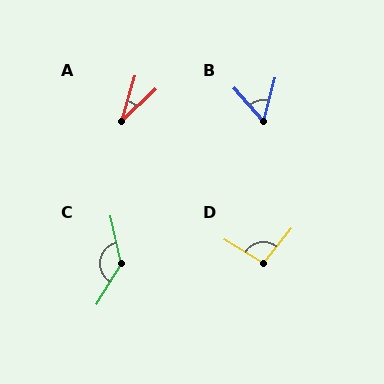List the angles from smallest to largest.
A (30°), B (57°), D (97°), C (135°).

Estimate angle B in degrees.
Approximately 57 degrees.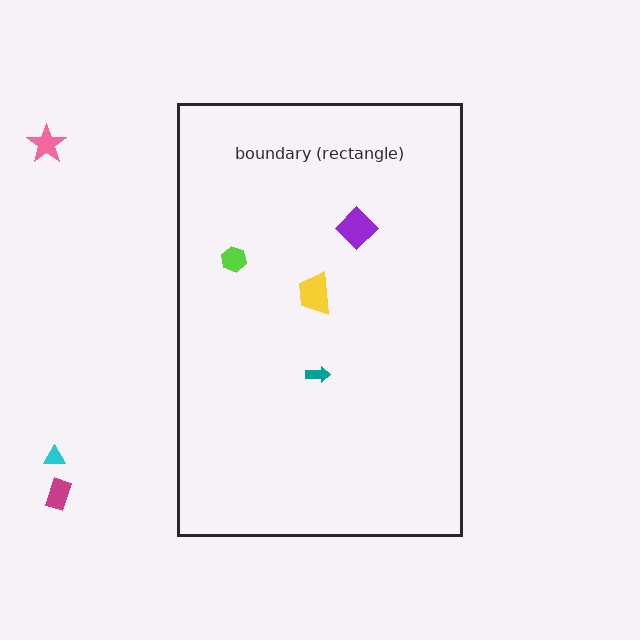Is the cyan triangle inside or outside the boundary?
Outside.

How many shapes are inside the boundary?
4 inside, 3 outside.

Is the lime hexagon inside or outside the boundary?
Inside.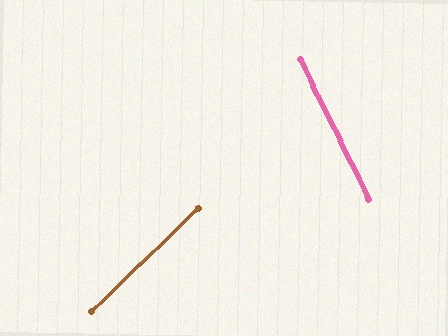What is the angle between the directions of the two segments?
Approximately 72 degrees.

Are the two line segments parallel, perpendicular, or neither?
Neither parallel nor perpendicular — they differ by about 72°.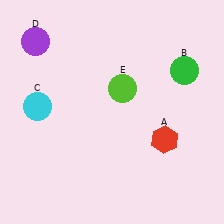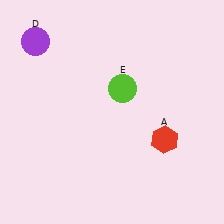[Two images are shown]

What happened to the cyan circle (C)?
The cyan circle (C) was removed in Image 2. It was in the top-left area of Image 1.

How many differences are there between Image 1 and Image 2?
There are 2 differences between the two images.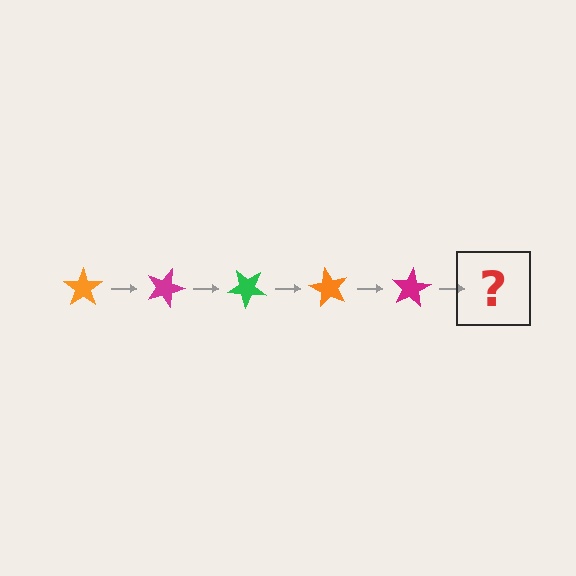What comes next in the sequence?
The next element should be a green star, rotated 100 degrees from the start.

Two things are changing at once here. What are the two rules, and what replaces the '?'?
The two rules are that it rotates 20 degrees each step and the color cycles through orange, magenta, and green. The '?' should be a green star, rotated 100 degrees from the start.